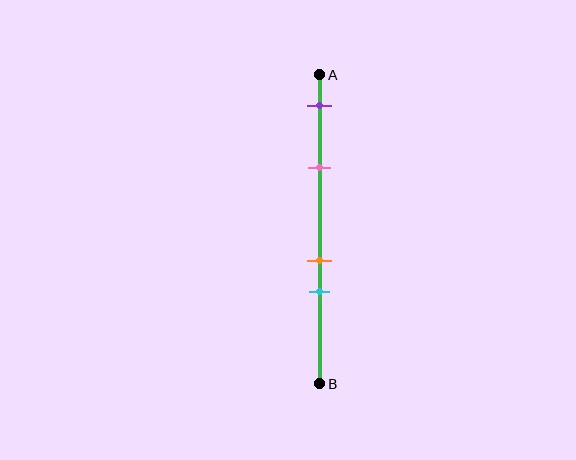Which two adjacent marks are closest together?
The orange and cyan marks are the closest adjacent pair.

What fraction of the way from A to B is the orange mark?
The orange mark is approximately 60% (0.6) of the way from A to B.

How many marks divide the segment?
There are 4 marks dividing the segment.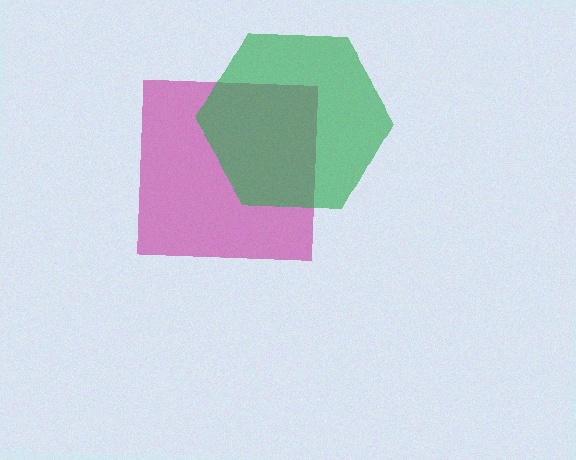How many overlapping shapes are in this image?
There are 2 overlapping shapes in the image.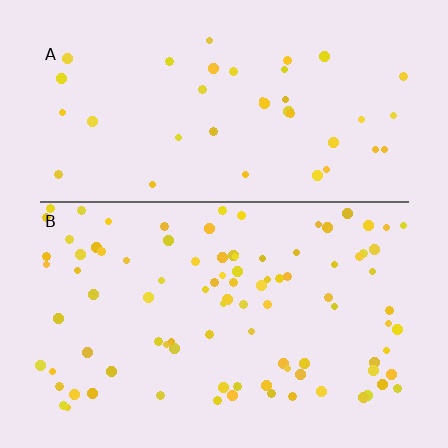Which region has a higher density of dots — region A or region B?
B (the bottom).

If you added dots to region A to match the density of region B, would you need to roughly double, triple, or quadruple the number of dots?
Approximately double.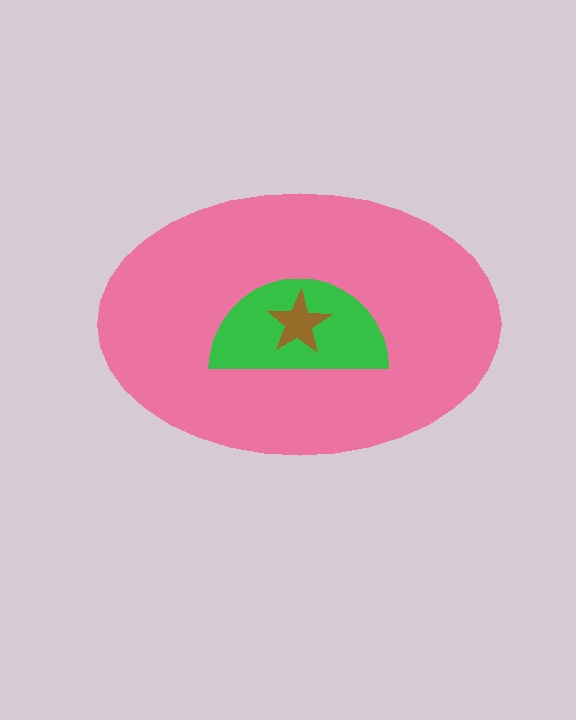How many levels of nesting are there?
3.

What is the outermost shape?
The pink ellipse.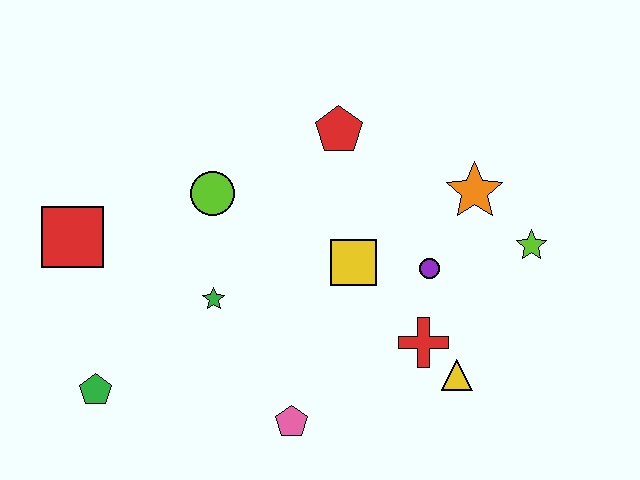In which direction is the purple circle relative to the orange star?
The purple circle is below the orange star.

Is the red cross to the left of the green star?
No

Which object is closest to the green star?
The lime circle is closest to the green star.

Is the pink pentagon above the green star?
No